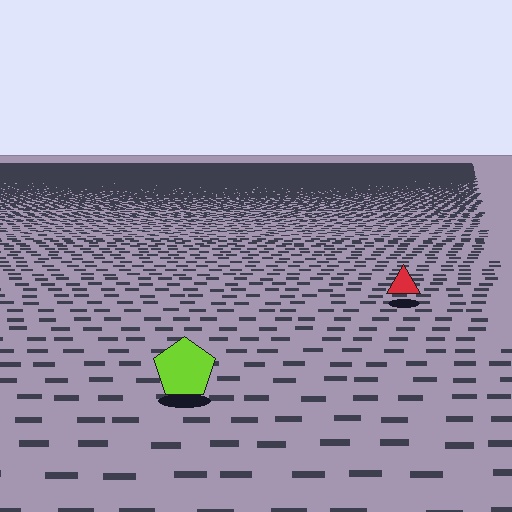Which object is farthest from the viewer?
The red triangle is farthest from the viewer. It appears smaller and the ground texture around it is denser.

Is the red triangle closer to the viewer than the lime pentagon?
No. The lime pentagon is closer — you can tell from the texture gradient: the ground texture is coarser near it.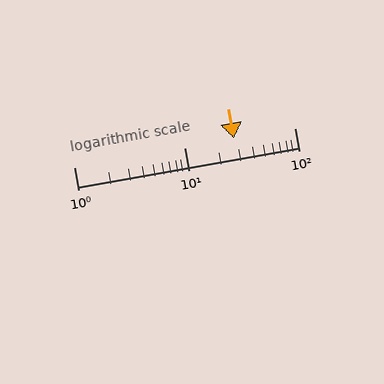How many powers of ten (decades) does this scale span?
The scale spans 2 decades, from 1 to 100.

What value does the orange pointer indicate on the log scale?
The pointer indicates approximately 28.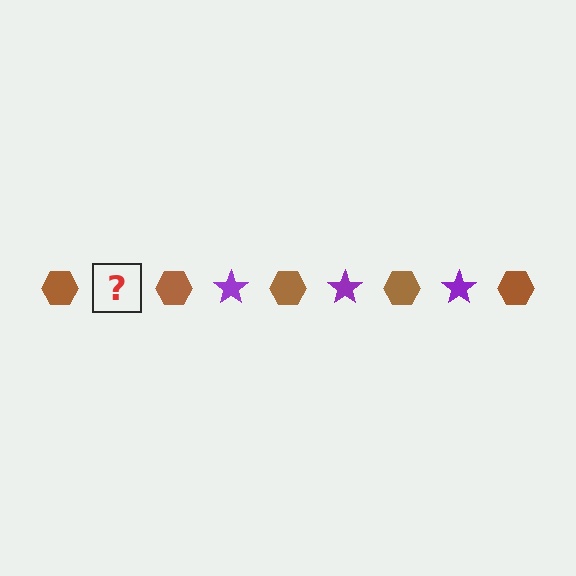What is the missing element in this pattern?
The missing element is a purple star.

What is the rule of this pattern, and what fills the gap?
The rule is that the pattern alternates between brown hexagon and purple star. The gap should be filled with a purple star.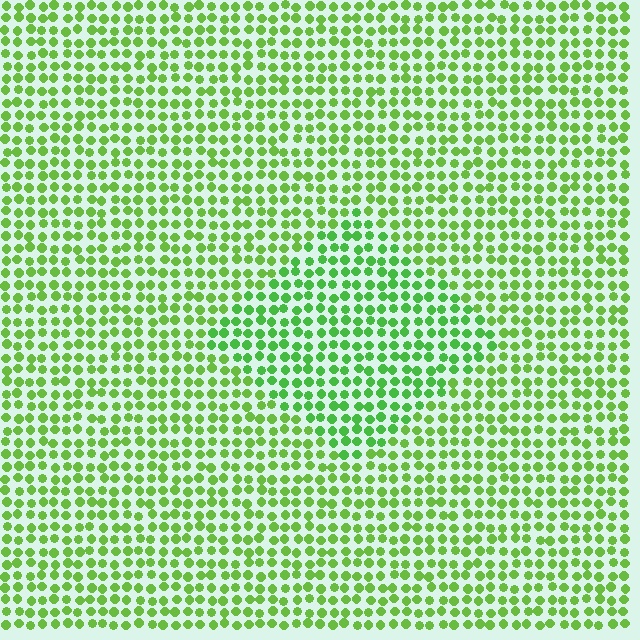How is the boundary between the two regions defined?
The boundary is defined purely by a slight shift in hue (about 18 degrees). Spacing, size, and orientation are identical on both sides.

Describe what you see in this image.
The image is filled with small lime elements in a uniform arrangement. A diamond-shaped region is visible where the elements are tinted to a slightly different hue, forming a subtle color boundary.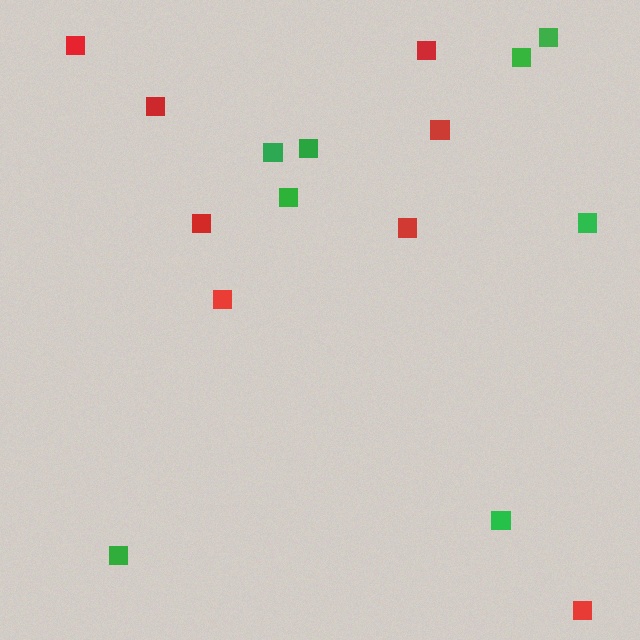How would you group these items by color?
There are 2 groups: one group of red squares (8) and one group of green squares (8).